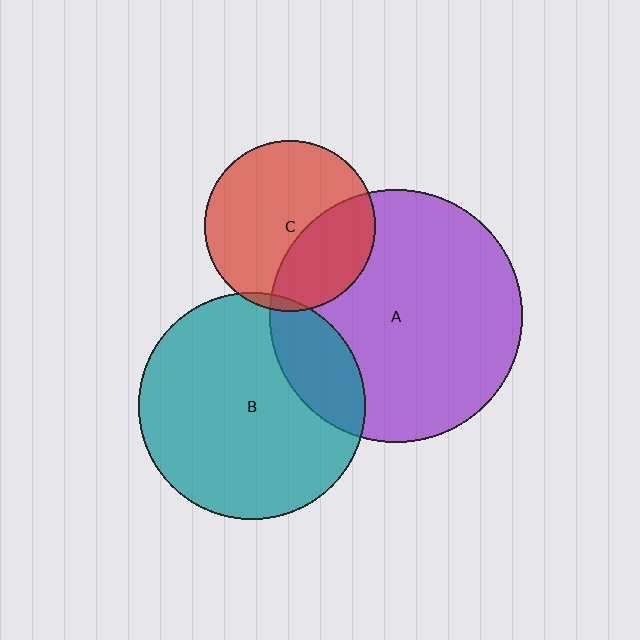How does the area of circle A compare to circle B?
Approximately 1.2 times.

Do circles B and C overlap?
Yes.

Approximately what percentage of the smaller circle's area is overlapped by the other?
Approximately 5%.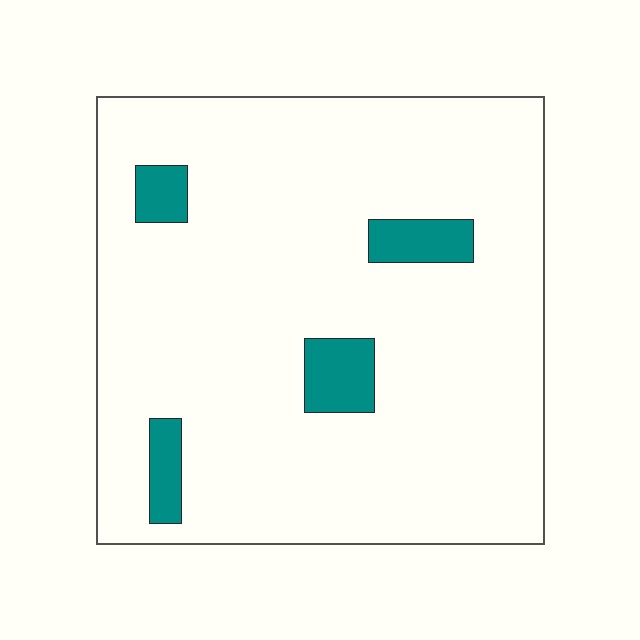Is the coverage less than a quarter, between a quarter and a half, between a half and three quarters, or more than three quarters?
Less than a quarter.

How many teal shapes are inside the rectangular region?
4.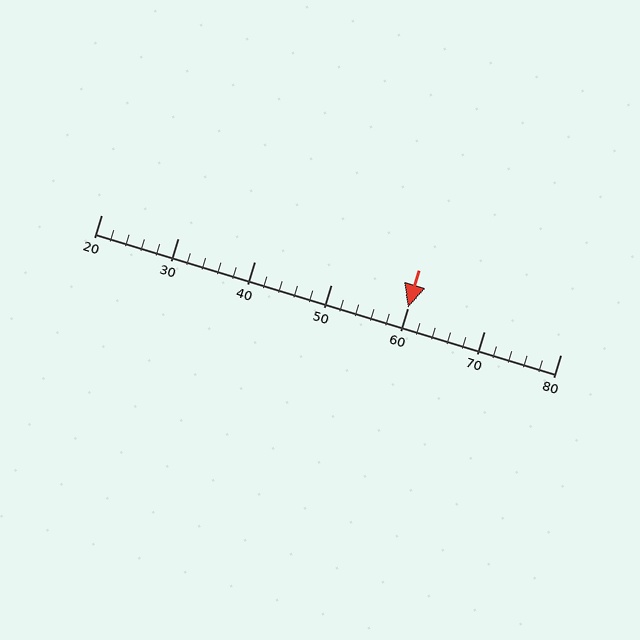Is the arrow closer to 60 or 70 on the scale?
The arrow is closer to 60.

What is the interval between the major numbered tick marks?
The major tick marks are spaced 10 units apart.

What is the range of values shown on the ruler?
The ruler shows values from 20 to 80.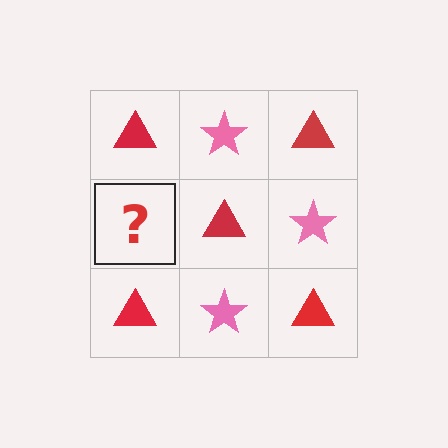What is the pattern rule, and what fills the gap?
The rule is that it alternates red triangle and pink star in a checkerboard pattern. The gap should be filled with a pink star.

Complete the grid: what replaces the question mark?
The question mark should be replaced with a pink star.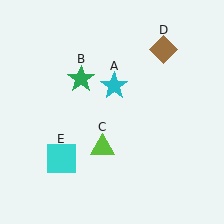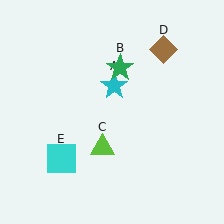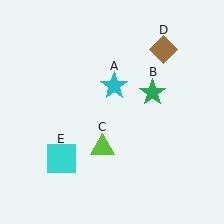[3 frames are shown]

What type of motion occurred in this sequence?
The green star (object B) rotated clockwise around the center of the scene.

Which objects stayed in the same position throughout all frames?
Cyan star (object A) and lime triangle (object C) and brown diamond (object D) and cyan square (object E) remained stationary.